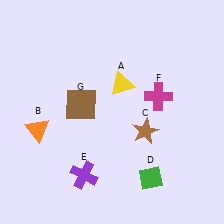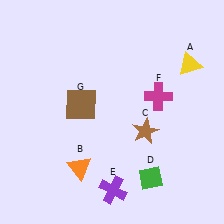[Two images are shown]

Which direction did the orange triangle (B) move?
The orange triangle (B) moved right.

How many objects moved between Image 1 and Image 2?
3 objects moved between the two images.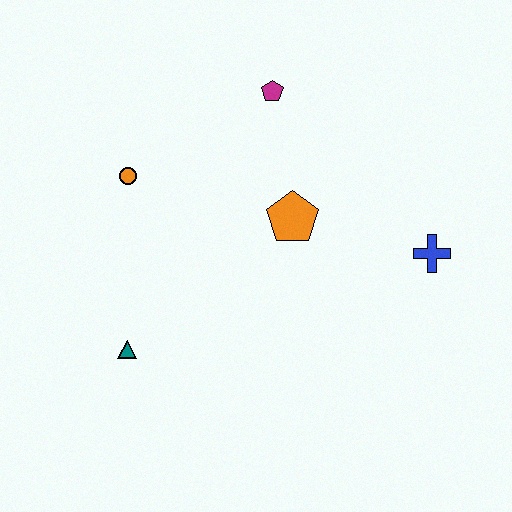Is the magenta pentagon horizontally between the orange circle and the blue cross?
Yes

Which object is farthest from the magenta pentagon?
The teal triangle is farthest from the magenta pentagon.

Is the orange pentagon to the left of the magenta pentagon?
No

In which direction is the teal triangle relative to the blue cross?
The teal triangle is to the left of the blue cross.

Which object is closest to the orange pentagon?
The magenta pentagon is closest to the orange pentagon.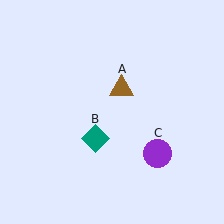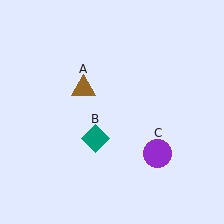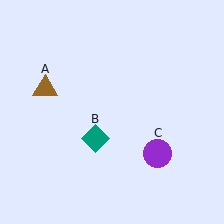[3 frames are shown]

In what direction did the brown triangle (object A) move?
The brown triangle (object A) moved left.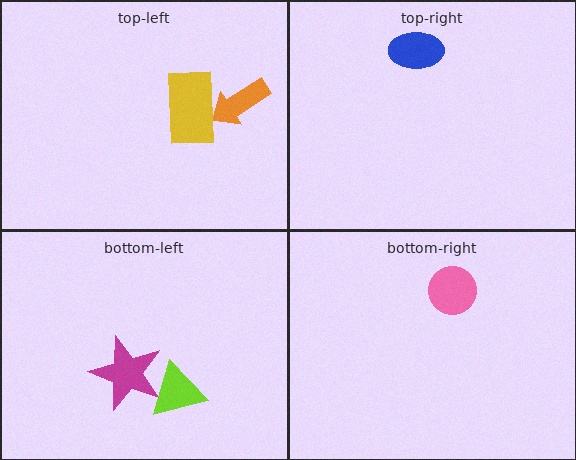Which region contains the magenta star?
The bottom-left region.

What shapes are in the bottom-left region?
The lime triangle, the magenta star.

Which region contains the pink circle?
The bottom-right region.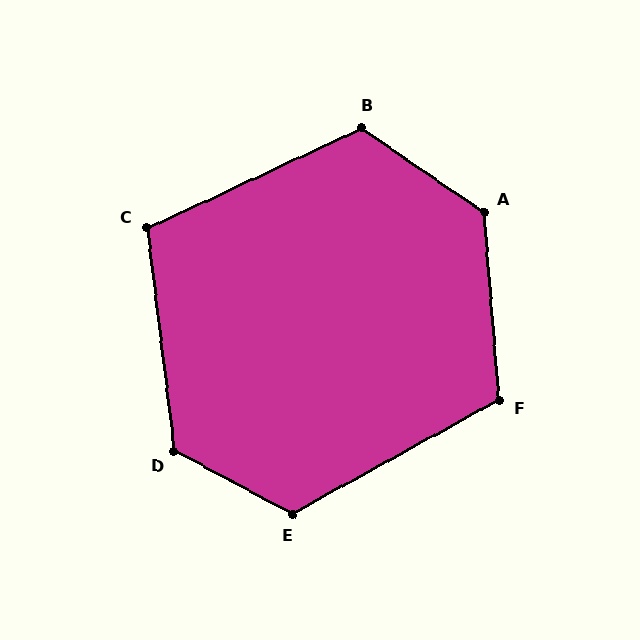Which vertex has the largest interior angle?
A, at approximately 129 degrees.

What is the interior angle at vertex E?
Approximately 123 degrees (obtuse).